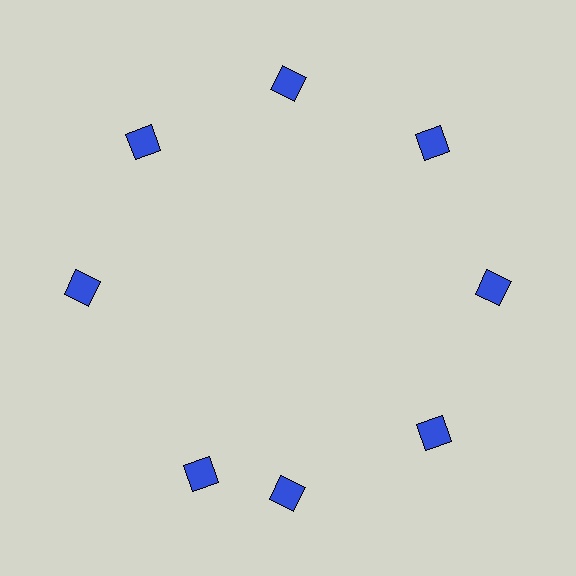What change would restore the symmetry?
The symmetry would be restored by rotating it back into even spacing with its neighbors so that all 8 diamonds sit at equal angles and equal distance from the center.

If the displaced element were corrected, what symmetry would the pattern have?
It would have 8-fold rotational symmetry — the pattern would map onto itself every 45 degrees.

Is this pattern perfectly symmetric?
No. The 8 blue diamonds are arranged in a ring, but one element near the 8 o'clock position is rotated out of alignment along the ring, breaking the 8-fold rotational symmetry.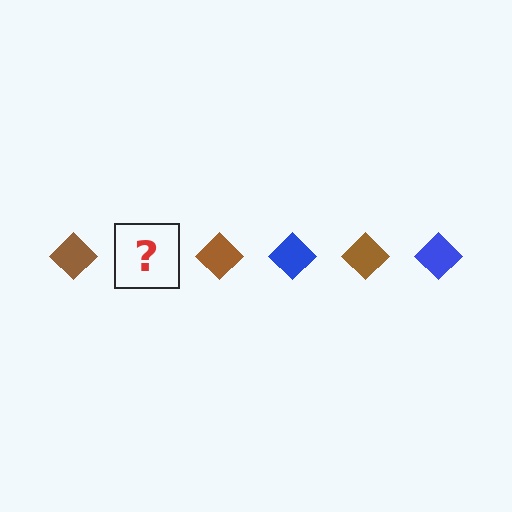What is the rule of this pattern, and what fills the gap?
The rule is that the pattern cycles through brown, blue diamonds. The gap should be filled with a blue diamond.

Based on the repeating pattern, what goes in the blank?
The blank should be a blue diamond.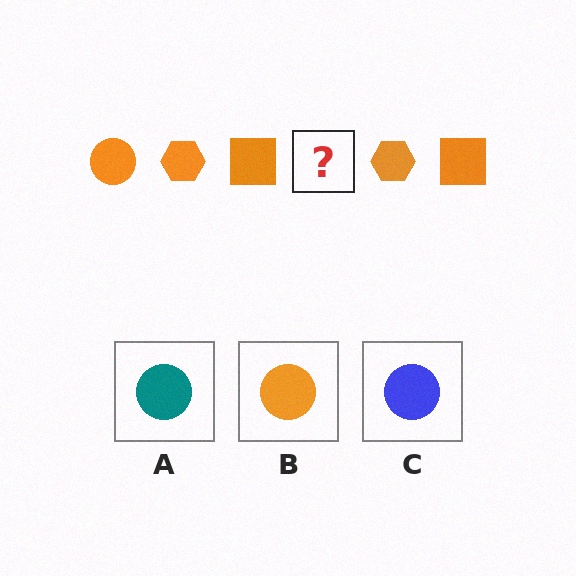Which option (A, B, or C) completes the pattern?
B.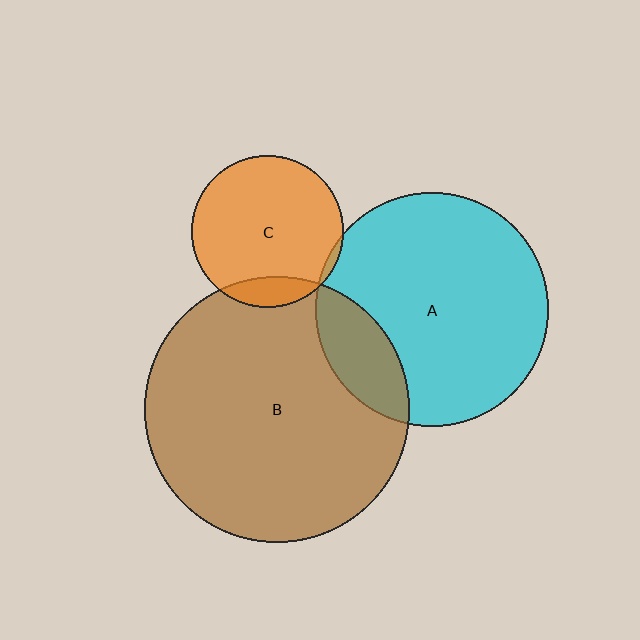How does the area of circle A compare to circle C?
Approximately 2.4 times.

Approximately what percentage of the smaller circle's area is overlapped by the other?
Approximately 10%.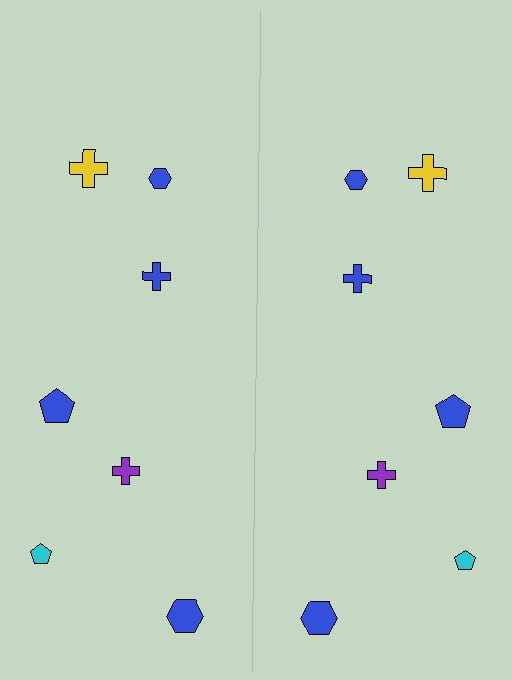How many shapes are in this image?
There are 14 shapes in this image.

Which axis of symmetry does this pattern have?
The pattern has a vertical axis of symmetry running through the center of the image.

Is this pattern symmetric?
Yes, this pattern has bilateral (reflection) symmetry.